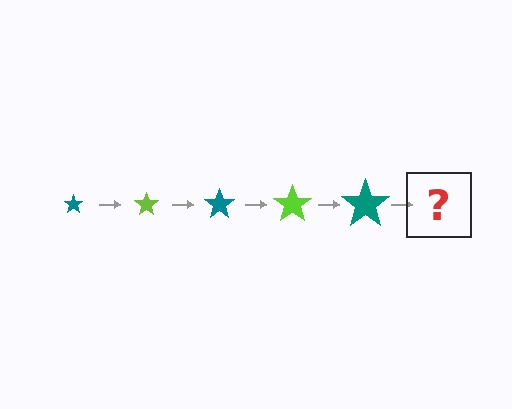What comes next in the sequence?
The next element should be a lime star, larger than the previous one.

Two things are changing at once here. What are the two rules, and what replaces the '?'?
The two rules are that the star grows larger each step and the color cycles through teal and lime. The '?' should be a lime star, larger than the previous one.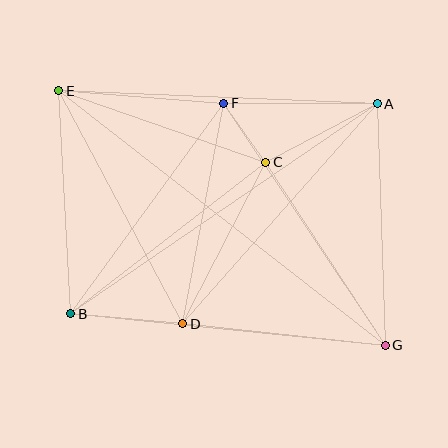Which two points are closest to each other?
Points C and F are closest to each other.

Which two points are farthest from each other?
Points E and G are farthest from each other.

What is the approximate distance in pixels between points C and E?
The distance between C and E is approximately 219 pixels.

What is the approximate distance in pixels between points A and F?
The distance between A and F is approximately 154 pixels.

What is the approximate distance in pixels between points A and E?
The distance between A and E is approximately 319 pixels.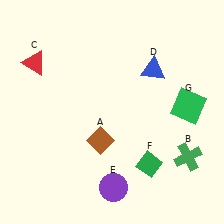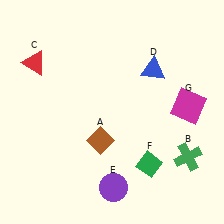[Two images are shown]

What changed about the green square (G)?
In Image 1, G is green. In Image 2, it changed to magenta.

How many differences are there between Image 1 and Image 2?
There is 1 difference between the two images.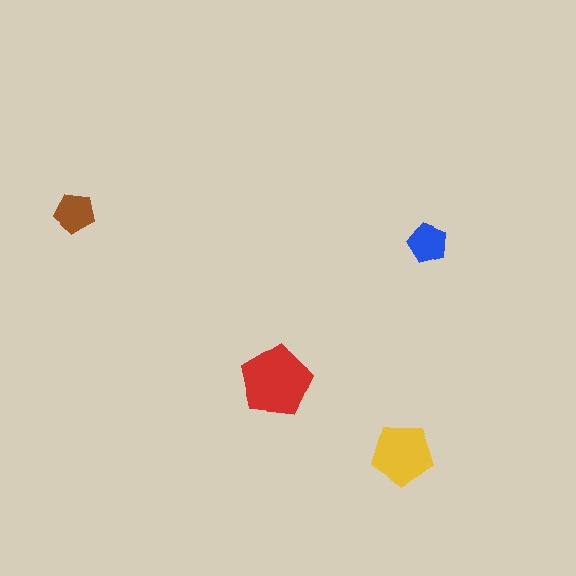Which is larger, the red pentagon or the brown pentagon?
The red one.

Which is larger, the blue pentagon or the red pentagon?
The red one.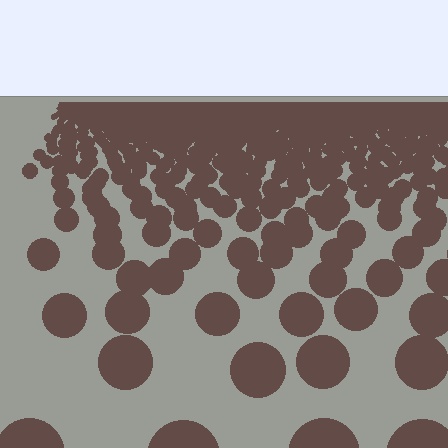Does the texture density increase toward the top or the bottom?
Density increases toward the top.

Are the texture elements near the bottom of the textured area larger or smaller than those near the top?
Larger. Near the bottom, elements are closer to the viewer and appear at a bigger on-screen size.